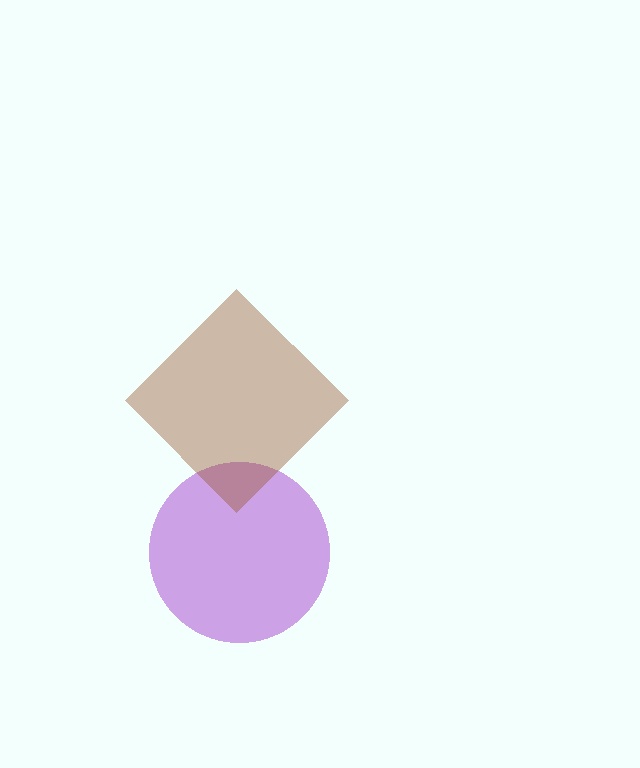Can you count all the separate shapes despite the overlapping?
Yes, there are 2 separate shapes.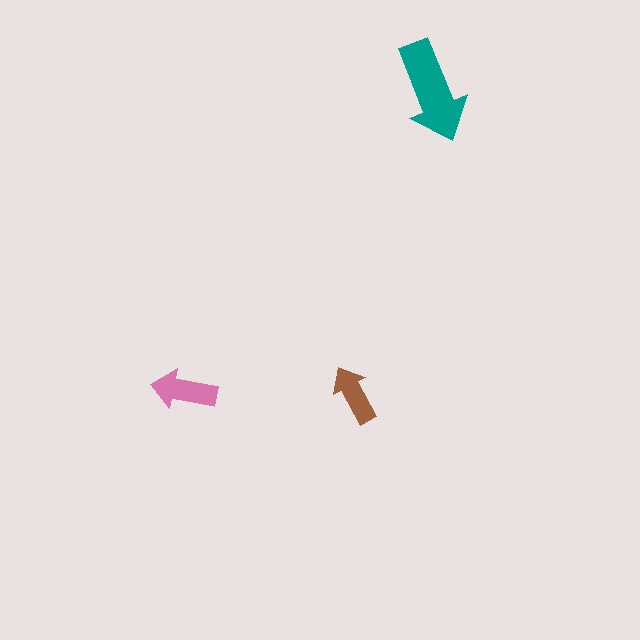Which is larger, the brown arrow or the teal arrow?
The teal one.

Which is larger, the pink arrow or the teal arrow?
The teal one.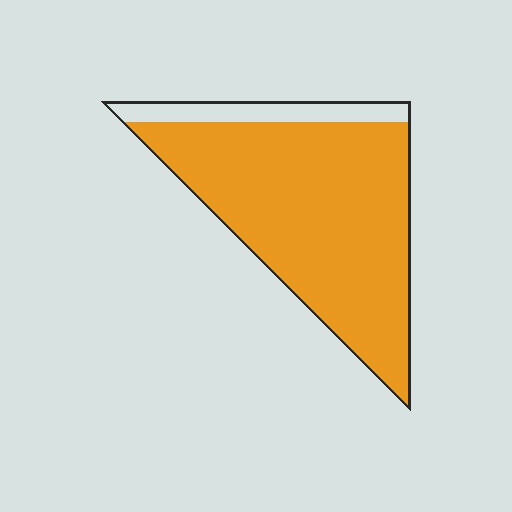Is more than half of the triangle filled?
Yes.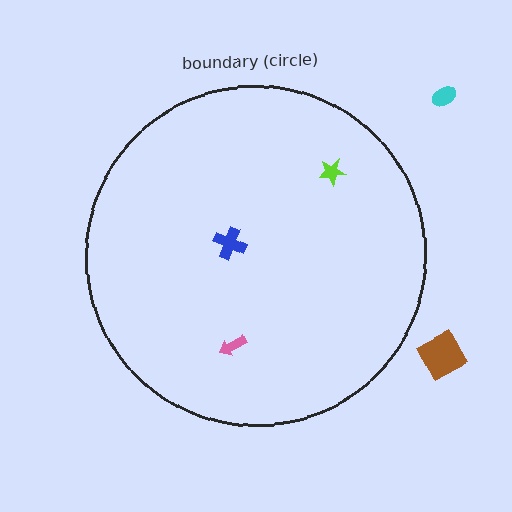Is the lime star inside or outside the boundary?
Inside.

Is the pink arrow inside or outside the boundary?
Inside.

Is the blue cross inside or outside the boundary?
Inside.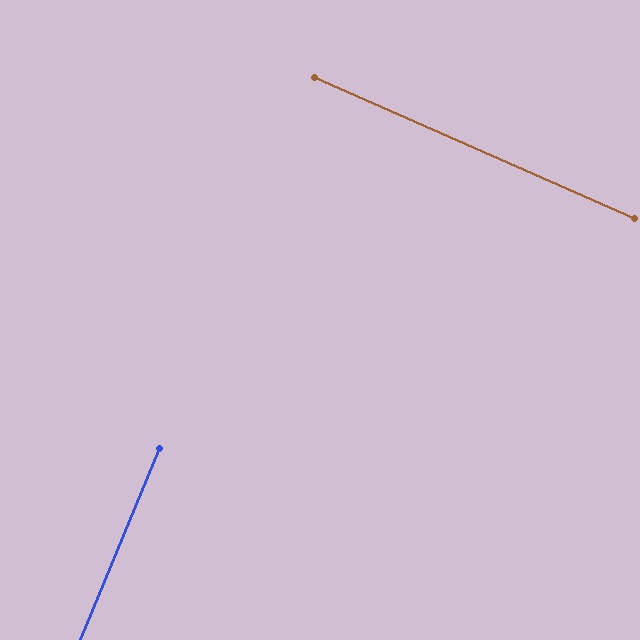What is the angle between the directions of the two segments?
Approximately 89 degrees.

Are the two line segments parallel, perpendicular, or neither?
Perpendicular — they meet at approximately 89°.